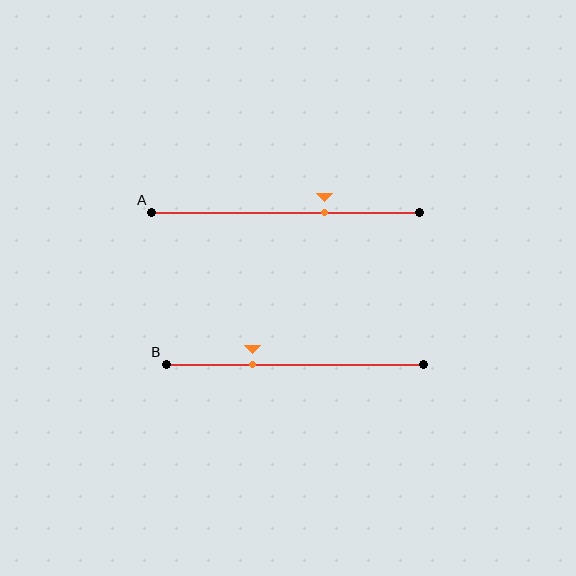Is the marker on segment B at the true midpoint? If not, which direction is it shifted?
No, the marker on segment B is shifted to the left by about 16% of the segment length.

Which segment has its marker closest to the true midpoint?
Segment A has its marker closest to the true midpoint.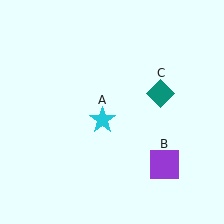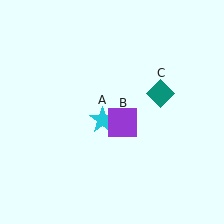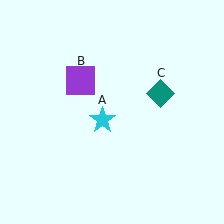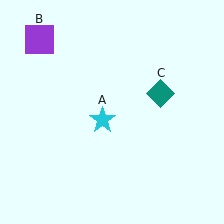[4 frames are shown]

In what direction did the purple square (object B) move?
The purple square (object B) moved up and to the left.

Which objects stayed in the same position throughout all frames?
Cyan star (object A) and teal diamond (object C) remained stationary.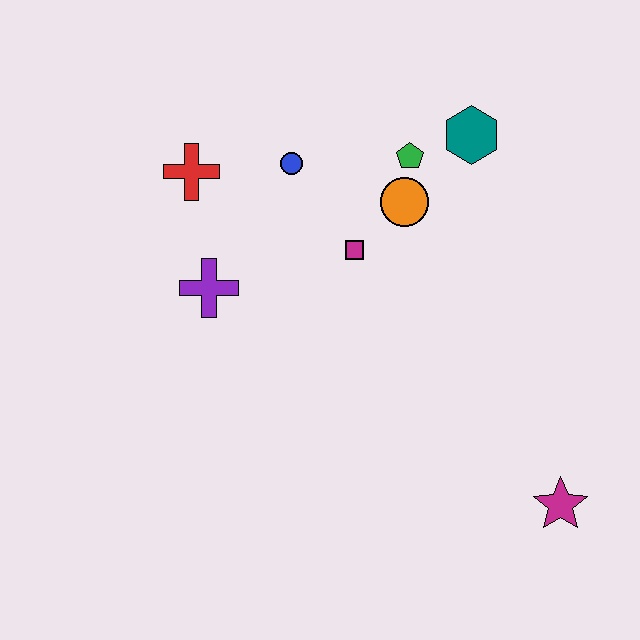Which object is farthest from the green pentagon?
The magenta star is farthest from the green pentagon.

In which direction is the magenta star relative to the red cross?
The magenta star is to the right of the red cross.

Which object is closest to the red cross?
The blue circle is closest to the red cross.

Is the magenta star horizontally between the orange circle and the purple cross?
No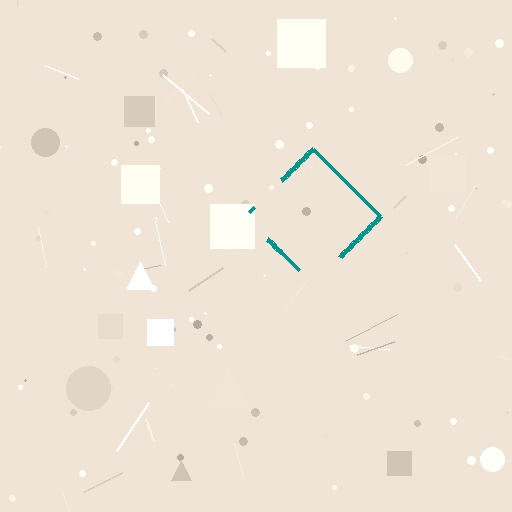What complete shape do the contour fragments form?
The contour fragments form a diamond.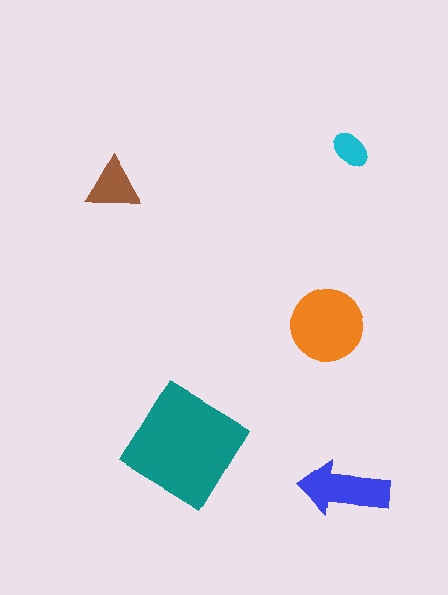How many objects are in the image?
There are 5 objects in the image.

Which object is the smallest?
The cyan ellipse.